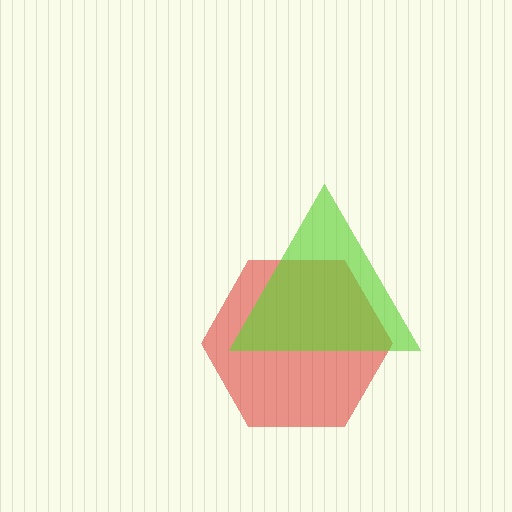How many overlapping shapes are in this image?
There are 2 overlapping shapes in the image.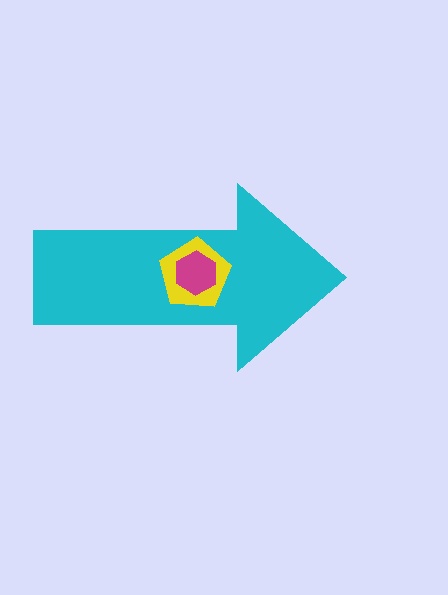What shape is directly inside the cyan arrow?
The yellow pentagon.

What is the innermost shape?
The magenta hexagon.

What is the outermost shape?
The cyan arrow.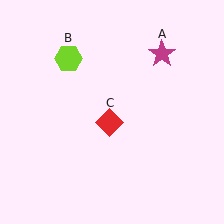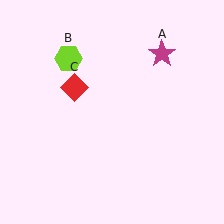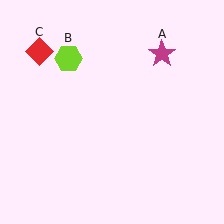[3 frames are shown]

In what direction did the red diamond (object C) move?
The red diamond (object C) moved up and to the left.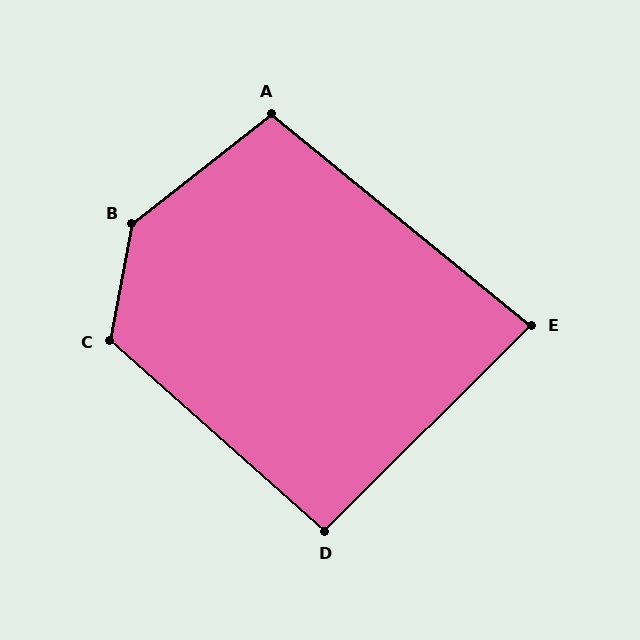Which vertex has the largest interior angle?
B, at approximately 139 degrees.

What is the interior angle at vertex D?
Approximately 94 degrees (approximately right).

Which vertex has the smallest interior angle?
E, at approximately 84 degrees.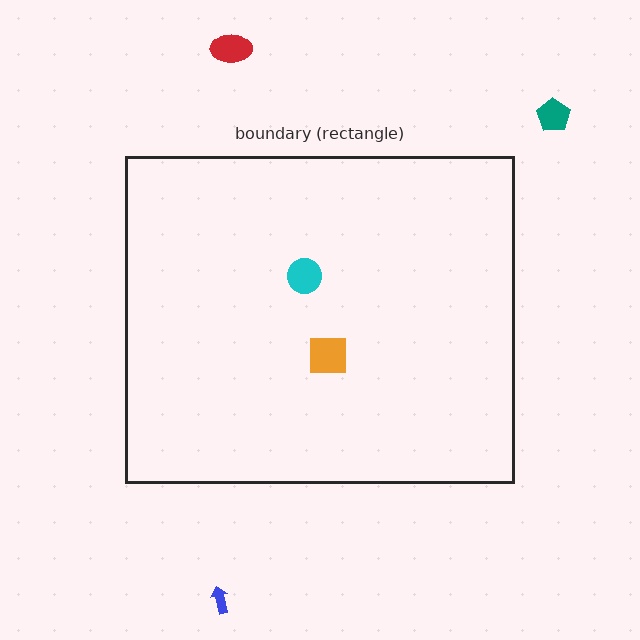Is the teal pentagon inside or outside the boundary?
Outside.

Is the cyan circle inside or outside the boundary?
Inside.